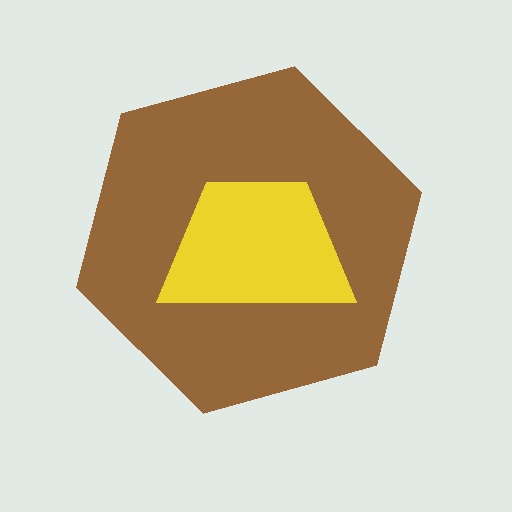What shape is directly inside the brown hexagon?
The yellow trapezoid.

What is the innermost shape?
The yellow trapezoid.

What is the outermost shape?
The brown hexagon.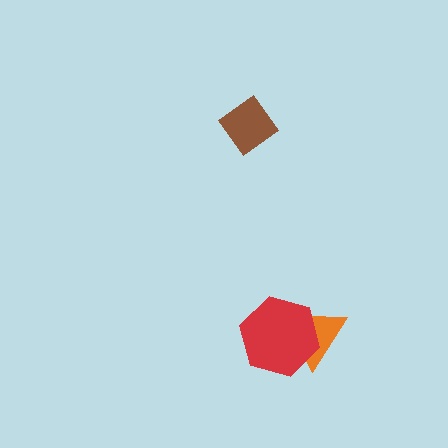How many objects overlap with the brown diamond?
0 objects overlap with the brown diamond.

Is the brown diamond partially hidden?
No, no other shape covers it.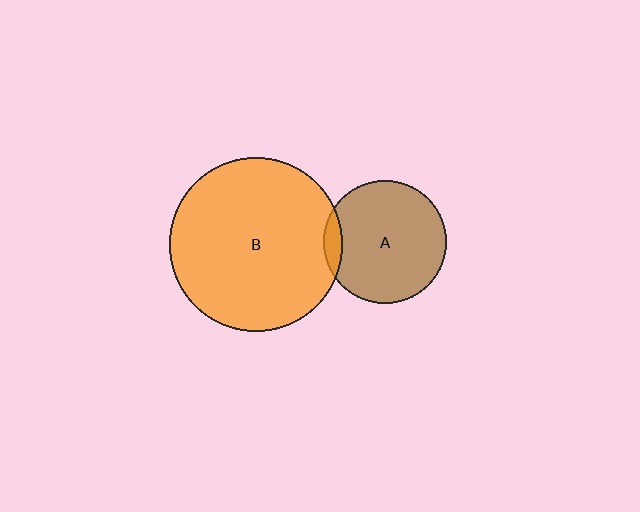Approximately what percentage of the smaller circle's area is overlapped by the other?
Approximately 10%.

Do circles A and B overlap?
Yes.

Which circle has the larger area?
Circle B (orange).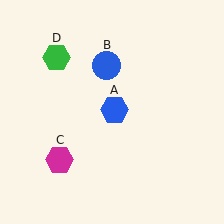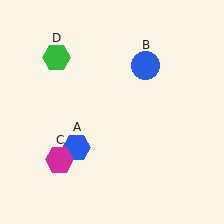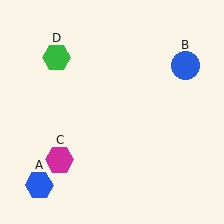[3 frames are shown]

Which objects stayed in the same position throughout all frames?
Magenta hexagon (object C) and green hexagon (object D) remained stationary.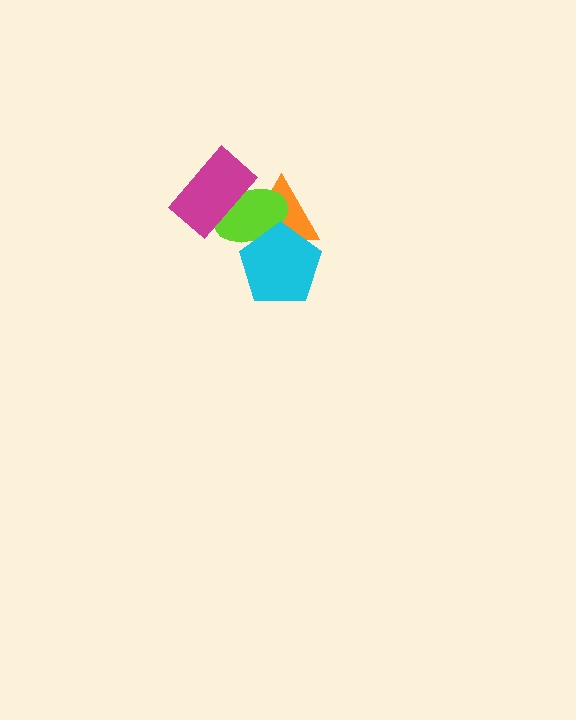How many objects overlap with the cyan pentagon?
2 objects overlap with the cyan pentagon.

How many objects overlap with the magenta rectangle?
2 objects overlap with the magenta rectangle.